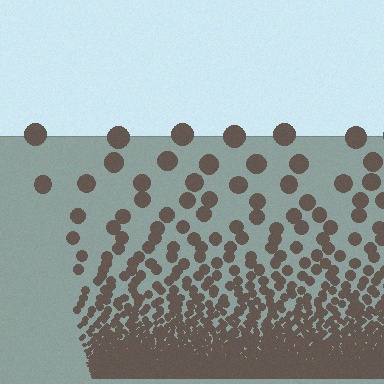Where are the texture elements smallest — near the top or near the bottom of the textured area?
Near the bottom.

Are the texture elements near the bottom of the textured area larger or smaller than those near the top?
Smaller. The gradient is inverted — elements near the bottom are smaller and denser.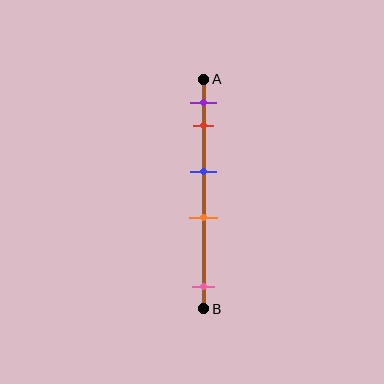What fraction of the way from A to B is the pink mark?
The pink mark is approximately 90% (0.9) of the way from A to B.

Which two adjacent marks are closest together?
The purple and red marks are the closest adjacent pair.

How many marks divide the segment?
There are 5 marks dividing the segment.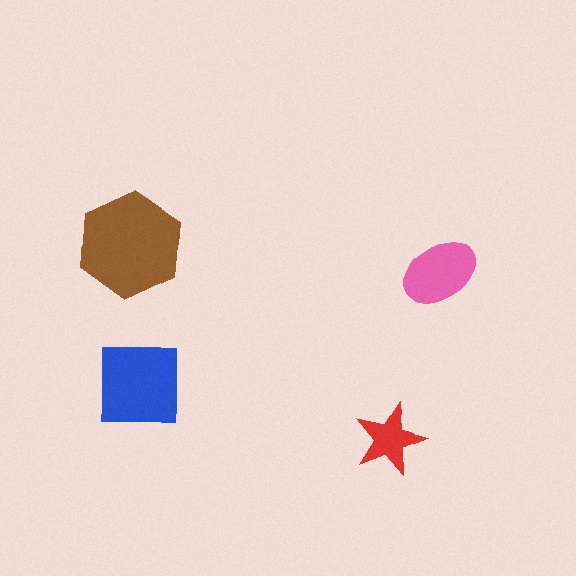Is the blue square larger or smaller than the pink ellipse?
Larger.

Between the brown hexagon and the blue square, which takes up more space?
The brown hexagon.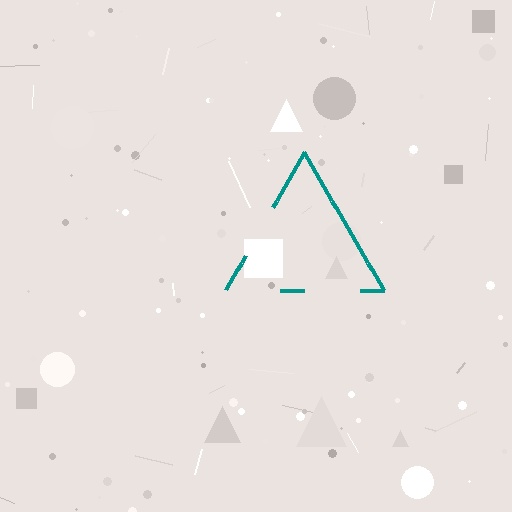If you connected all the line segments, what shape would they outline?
They would outline a triangle.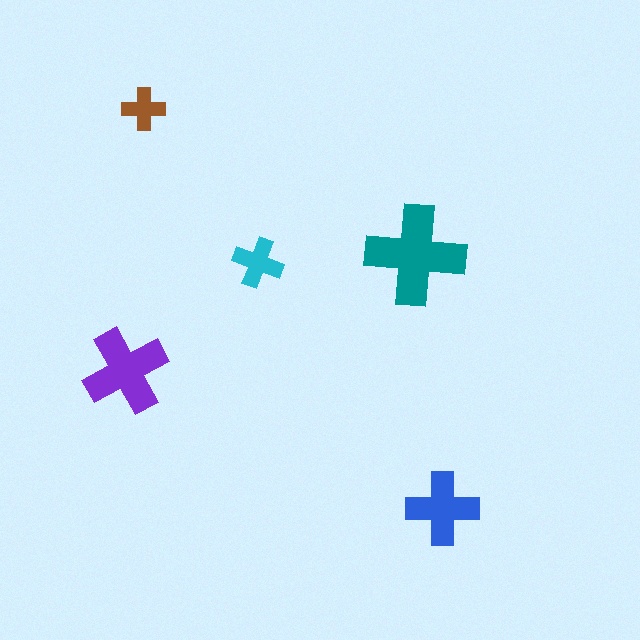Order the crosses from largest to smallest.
the teal one, the purple one, the blue one, the cyan one, the brown one.